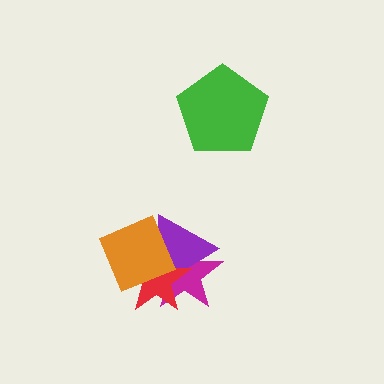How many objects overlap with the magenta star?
3 objects overlap with the magenta star.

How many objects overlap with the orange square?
3 objects overlap with the orange square.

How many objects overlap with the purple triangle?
3 objects overlap with the purple triangle.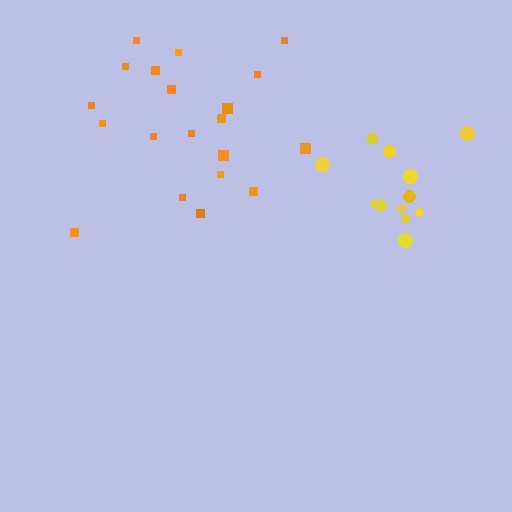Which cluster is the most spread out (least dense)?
Orange.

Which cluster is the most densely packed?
Yellow.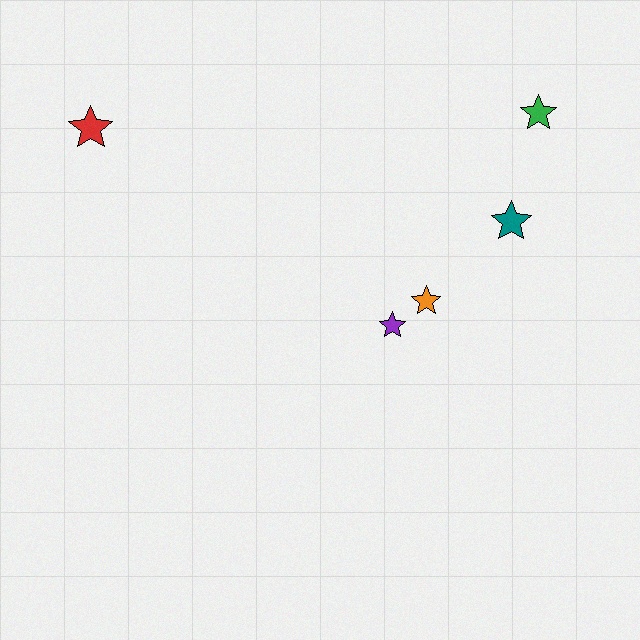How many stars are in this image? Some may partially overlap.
There are 5 stars.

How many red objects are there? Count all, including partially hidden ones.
There is 1 red object.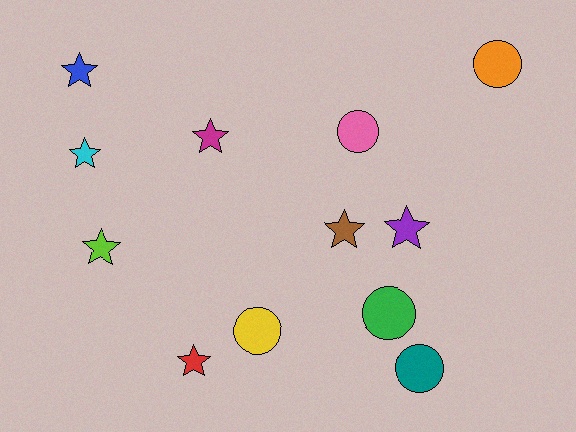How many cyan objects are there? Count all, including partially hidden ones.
There is 1 cyan object.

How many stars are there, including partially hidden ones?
There are 7 stars.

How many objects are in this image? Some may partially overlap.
There are 12 objects.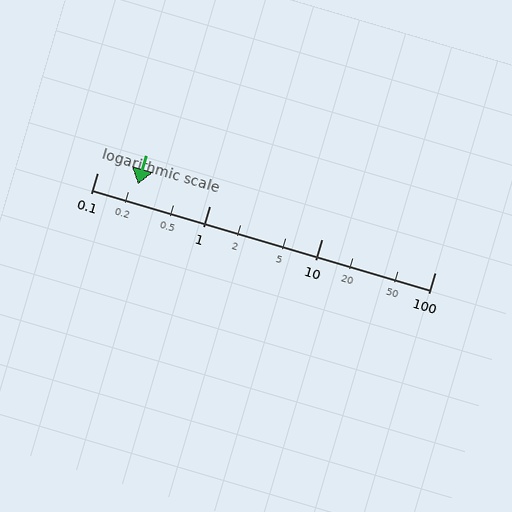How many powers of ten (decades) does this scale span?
The scale spans 3 decades, from 0.1 to 100.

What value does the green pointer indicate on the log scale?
The pointer indicates approximately 0.23.